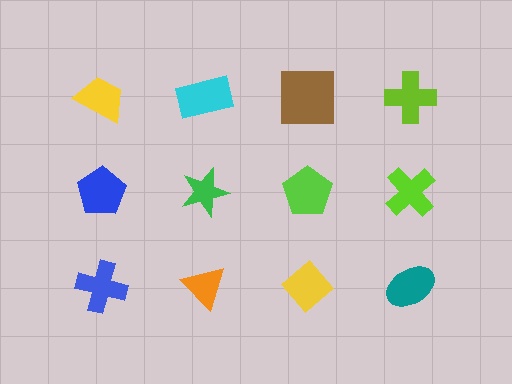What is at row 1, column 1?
A yellow trapezoid.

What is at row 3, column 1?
A blue cross.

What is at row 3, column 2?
An orange triangle.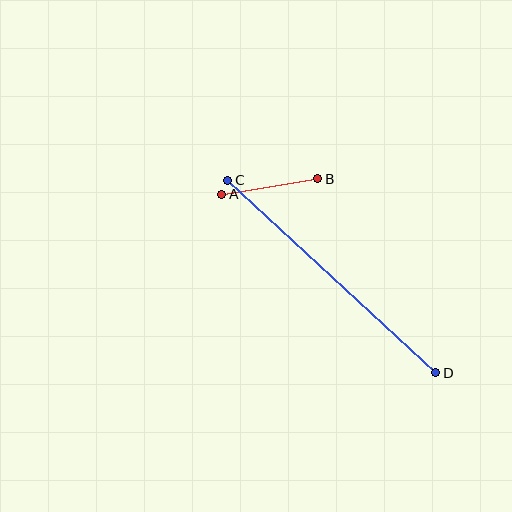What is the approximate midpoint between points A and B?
The midpoint is at approximately (270, 187) pixels.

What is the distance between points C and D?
The distance is approximately 283 pixels.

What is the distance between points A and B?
The distance is approximately 97 pixels.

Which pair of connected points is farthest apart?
Points C and D are farthest apart.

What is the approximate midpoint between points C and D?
The midpoint is at approximately (332, 276) pixels.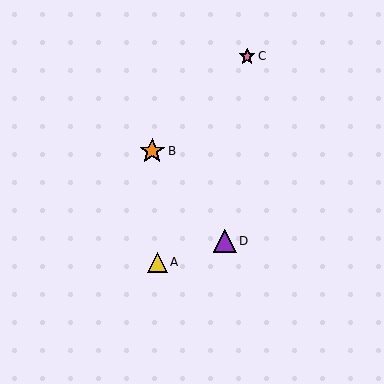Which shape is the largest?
The orange star (labeled B) is the largest.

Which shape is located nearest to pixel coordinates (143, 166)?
The orange star (labeled B) at (152, 151) is nearest to that location.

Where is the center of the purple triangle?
The center of the purple triangle is at (225, 241).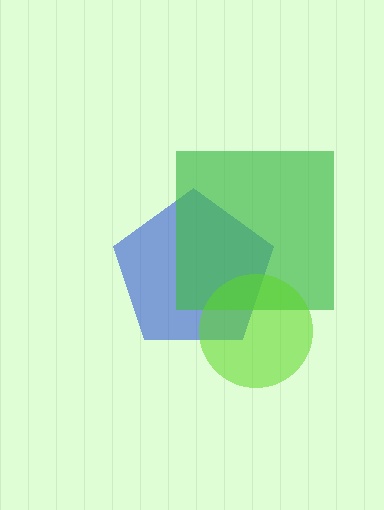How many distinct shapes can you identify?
There are 3 distinct shapes: a blue pentagon, a green square, a lime circle.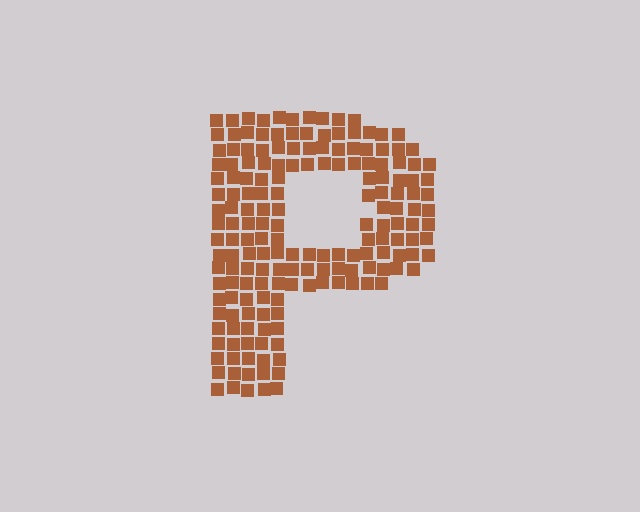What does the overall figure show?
The overall figure shows the letter P.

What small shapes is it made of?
It is made of small squares.